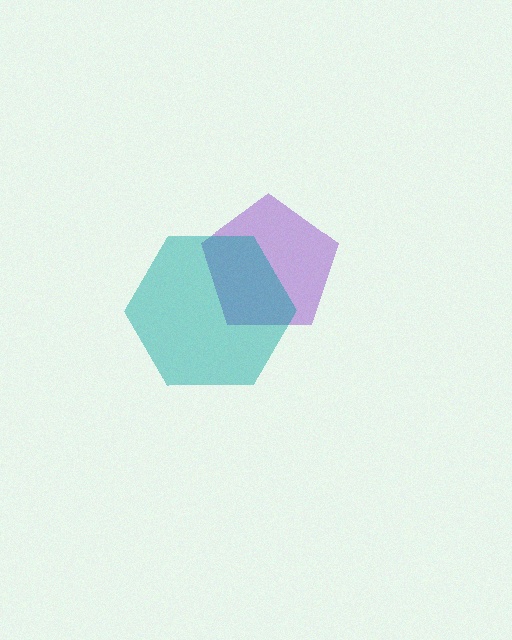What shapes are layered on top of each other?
The layered shapes are: a purple pentagon, a teal hexagon.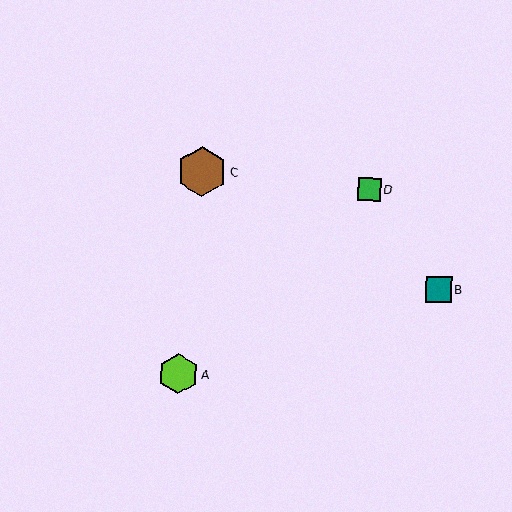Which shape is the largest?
The brown hexagon (labeled C) is the largest.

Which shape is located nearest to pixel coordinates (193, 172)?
The brown hexagon (labeled C) at (202, 171) is nearest to that location.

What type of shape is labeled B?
Shape B is a teal square.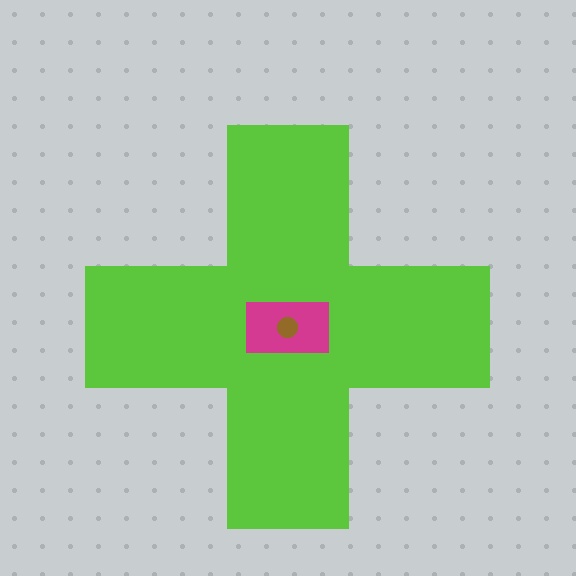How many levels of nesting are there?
3.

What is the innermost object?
The brown circle.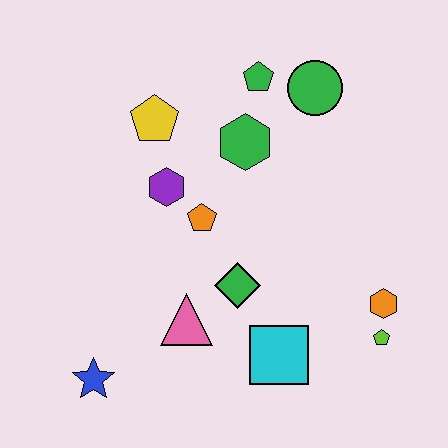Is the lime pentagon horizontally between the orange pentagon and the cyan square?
No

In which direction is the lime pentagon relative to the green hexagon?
The lime pentagon is below the green hexagon.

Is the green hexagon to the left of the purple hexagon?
No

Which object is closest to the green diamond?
The pink triangle is closest to the green diamond.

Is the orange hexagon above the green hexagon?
No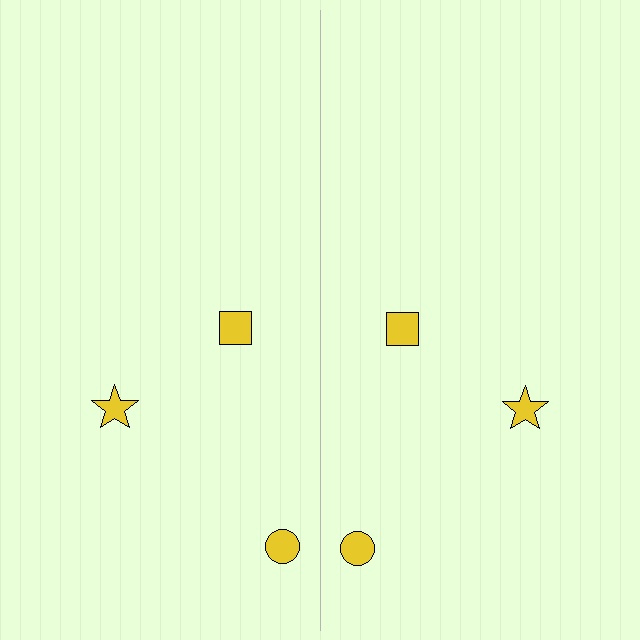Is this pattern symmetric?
Yes, this pattern has bilateral (reflection) symmetry.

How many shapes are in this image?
There are 6 shapes in this image.